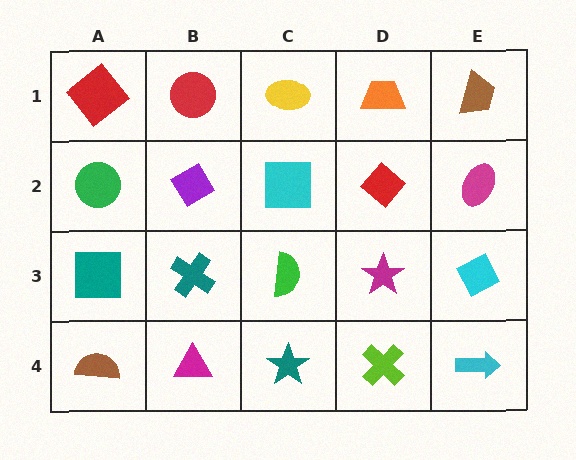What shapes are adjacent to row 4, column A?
A teal square (row 3, column A), a magenta triangle (row 4, column B).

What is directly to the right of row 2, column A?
A purple diamond.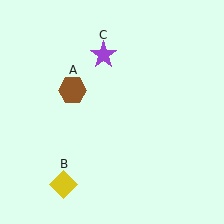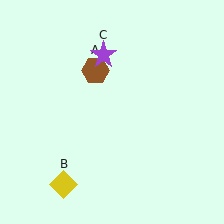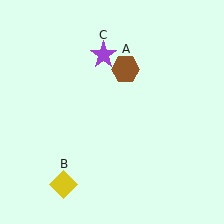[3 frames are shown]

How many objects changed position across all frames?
1 object changed position: brown hexagon (object A).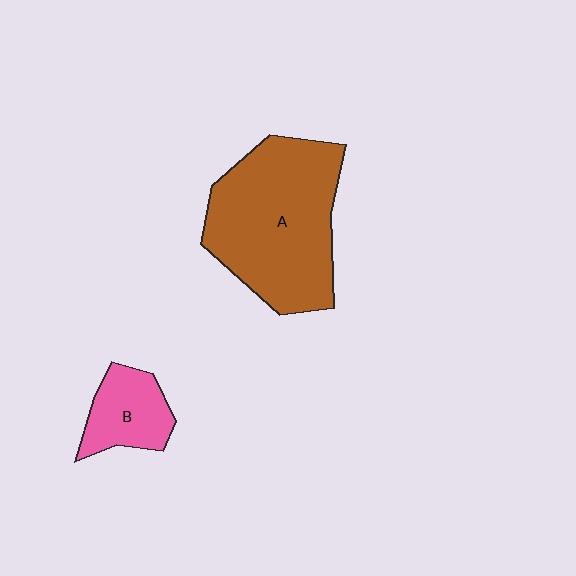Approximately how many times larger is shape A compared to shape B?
Approximately 3.0 times.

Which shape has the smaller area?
Shape B (pink).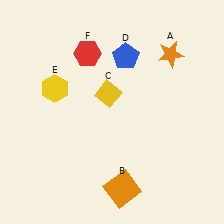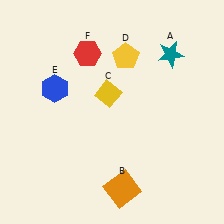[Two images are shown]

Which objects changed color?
A changed from orange to teal. D changed from blue to yellow. E changed from yellow to blue.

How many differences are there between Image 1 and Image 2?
There are 3 differences between the two images.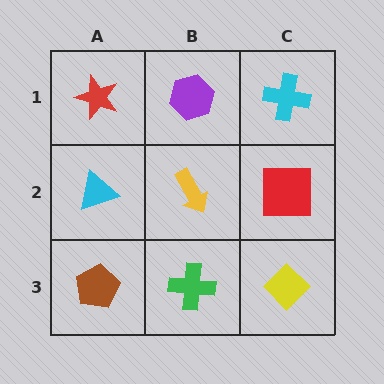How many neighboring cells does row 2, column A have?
3.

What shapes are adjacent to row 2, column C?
A cyan cross (row 1, column C), a yellow diamond (row 3, column C), a yellow arrow (row 2, column B).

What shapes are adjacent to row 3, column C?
A red square (row 2, column C), a green cross (row 3, column B).